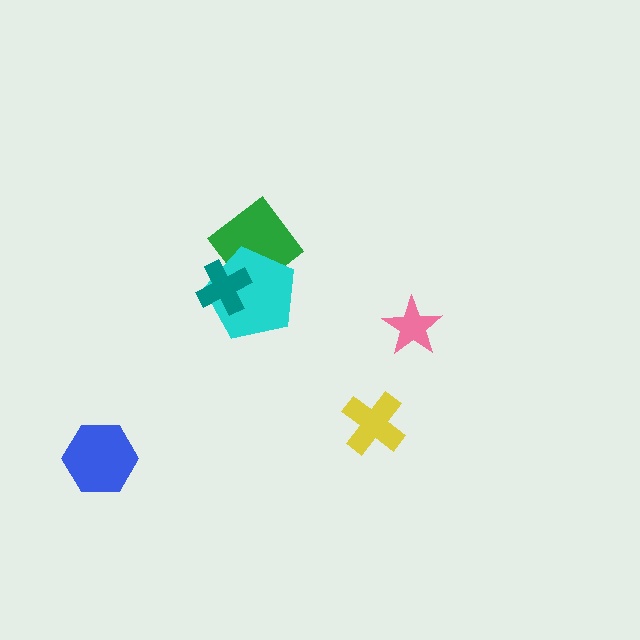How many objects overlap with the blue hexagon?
0 objects overlap with the blue hexagon.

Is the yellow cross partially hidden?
No, no other shape covers it.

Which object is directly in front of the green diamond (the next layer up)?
The cyan pentagon is directly in front of the green diamond.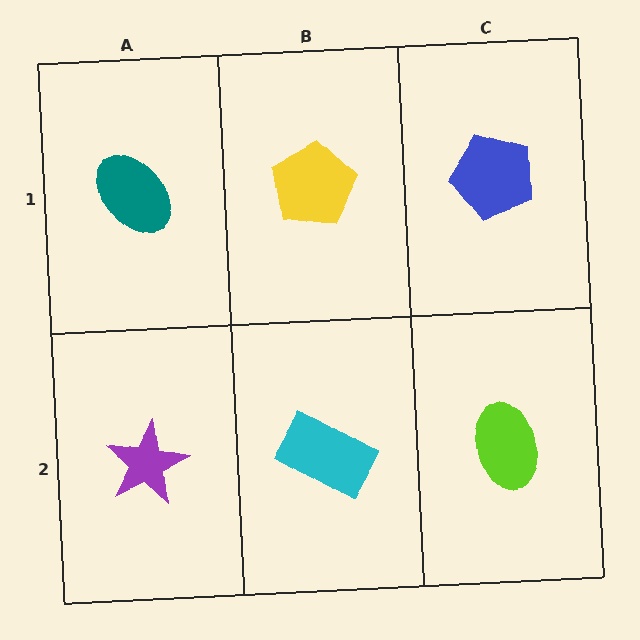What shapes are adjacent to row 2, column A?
A teal ellipse (row 1, column A), a cyan rectangle (row 2, column B).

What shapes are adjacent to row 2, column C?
A blue pentagon (row 1, column C), a cyan rectangle (row 2, column B).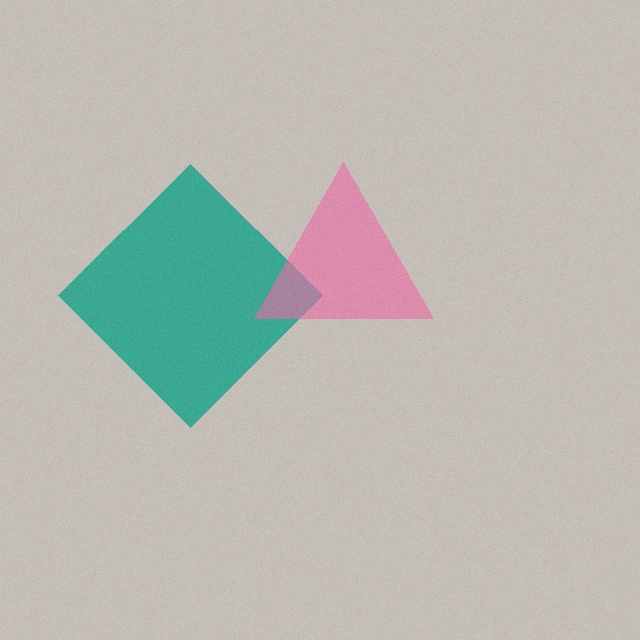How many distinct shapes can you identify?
There are 2 distinct shapes: a teal diamond, a pink triangle.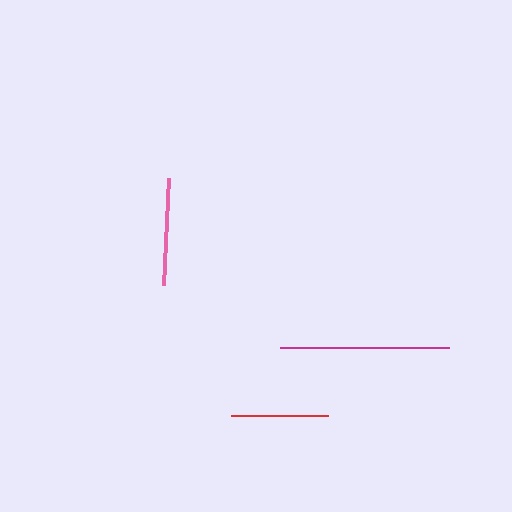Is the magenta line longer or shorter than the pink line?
The magenta line is longer than the pink line.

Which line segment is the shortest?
The red line is the shortest at approximately 96 pixels.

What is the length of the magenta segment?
The magenta segment is approximately 169 pixels long.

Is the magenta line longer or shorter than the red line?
The magenta line is longer than the red line.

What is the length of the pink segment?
The pink segment is approximately 106 pixels long.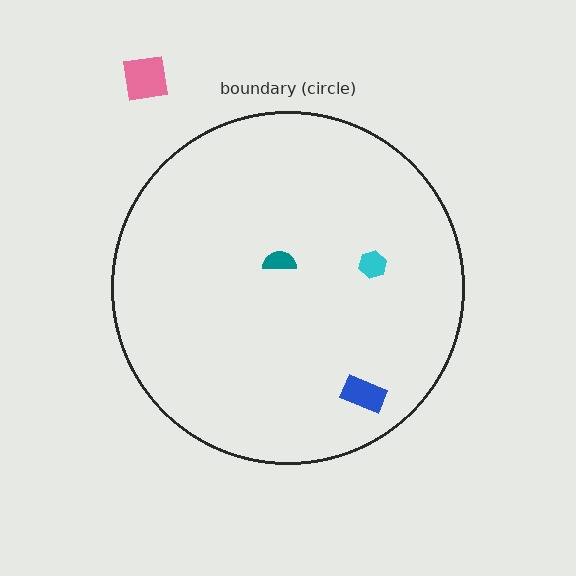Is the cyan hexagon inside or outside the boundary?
Inside.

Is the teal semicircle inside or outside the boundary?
Inside.